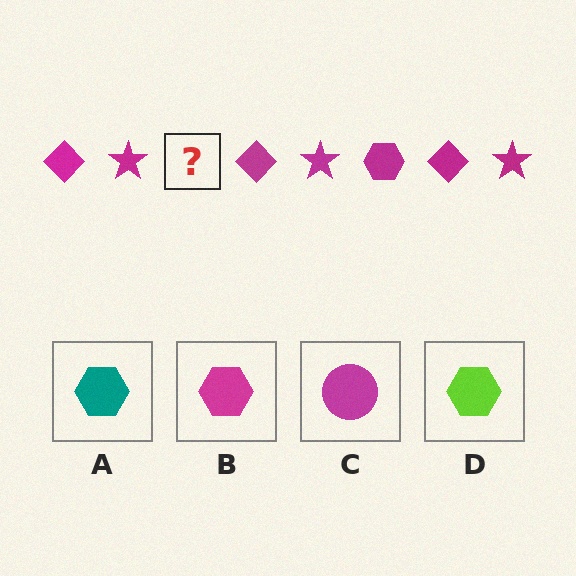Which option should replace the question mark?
Option B.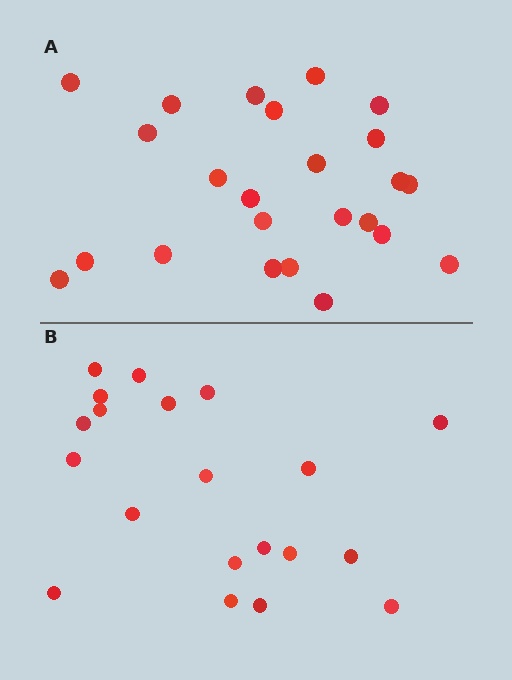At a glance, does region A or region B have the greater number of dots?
Region A (the top region) has more dots.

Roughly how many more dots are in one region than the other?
Region A has about 4 more dots than region B.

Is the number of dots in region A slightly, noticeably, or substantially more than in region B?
Region A has only slightly more — the two regions are fairly close. The ratio is roughly 1.2 to 1.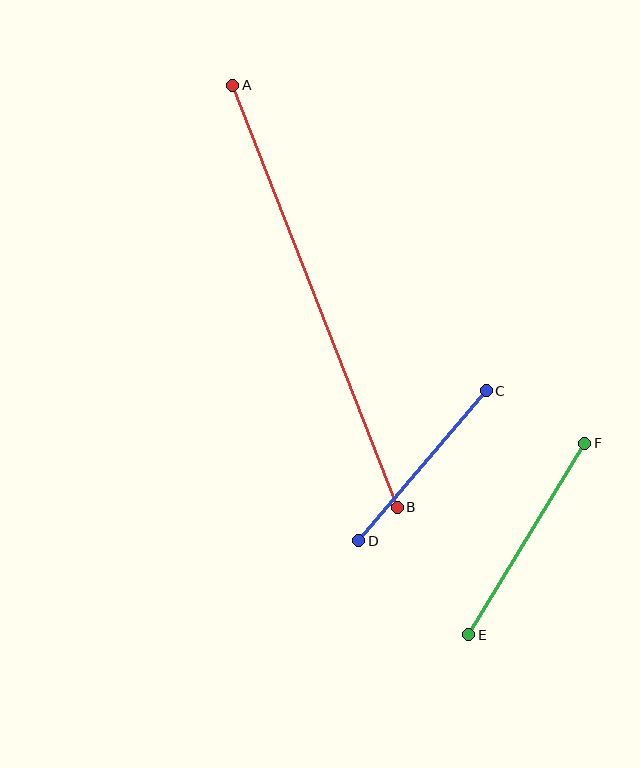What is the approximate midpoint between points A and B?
The midpoint is at approximately (315, 296) pixels.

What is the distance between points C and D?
The distance is approximately 197 pixels.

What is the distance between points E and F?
The distance is approximately 224 pixels.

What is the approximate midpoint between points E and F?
The midpoint is at approximately (527, 539) pixels.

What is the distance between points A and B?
The distance is approximately 453 pixels.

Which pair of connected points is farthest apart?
Points A and B are farthest apart.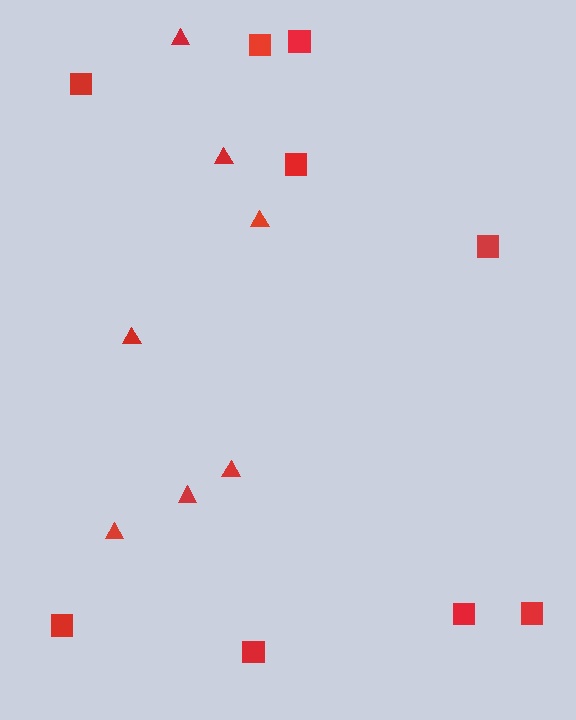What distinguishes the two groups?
There are 2 groups: one group of triangles (7) and one group of squares (9).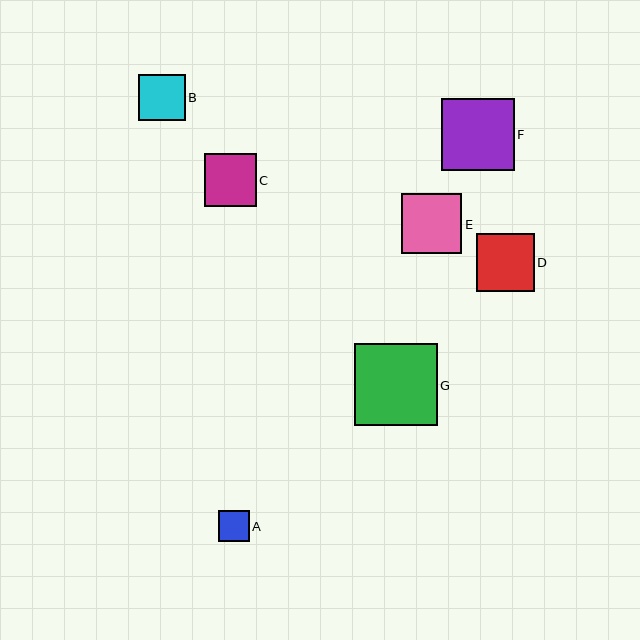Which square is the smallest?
Square A is the smallest with a size of approximately 31 pixels.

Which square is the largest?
Square G is the largest with a size of approximately 82 pixels.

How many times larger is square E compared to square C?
Square E is approximately 1.1 times the size of square C.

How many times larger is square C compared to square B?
Square C is approximately 1.1 times the size of square B.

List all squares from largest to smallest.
From largest to smallest: G, F, E, D, C, B, A.